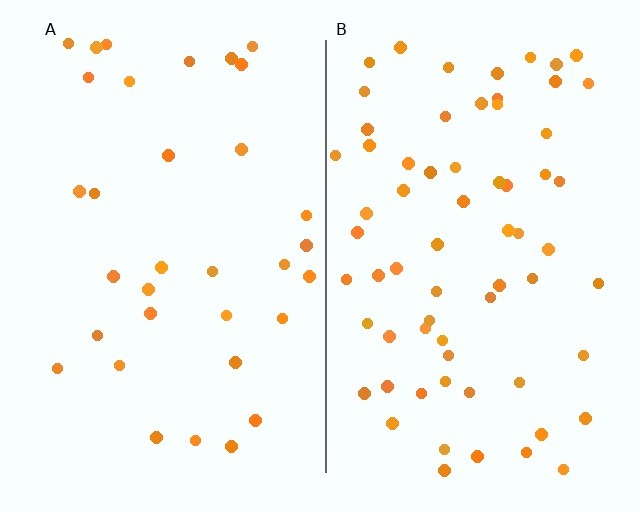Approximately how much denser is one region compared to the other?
Approximately 2.0× — region B over region A.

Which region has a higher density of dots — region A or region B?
B (the right).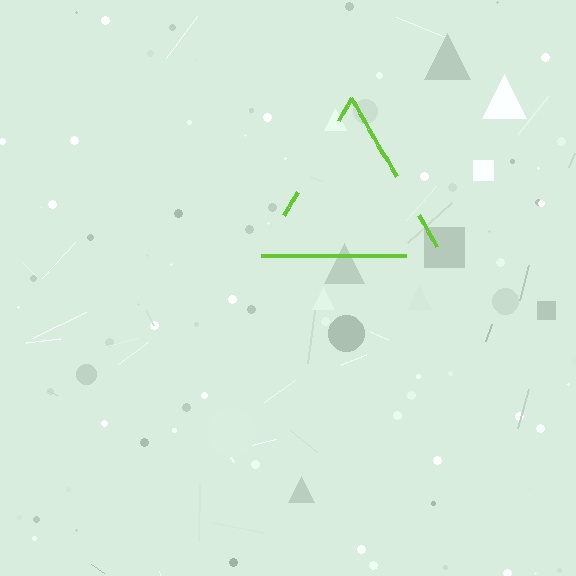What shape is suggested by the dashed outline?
The dashed outline suggests a triangle.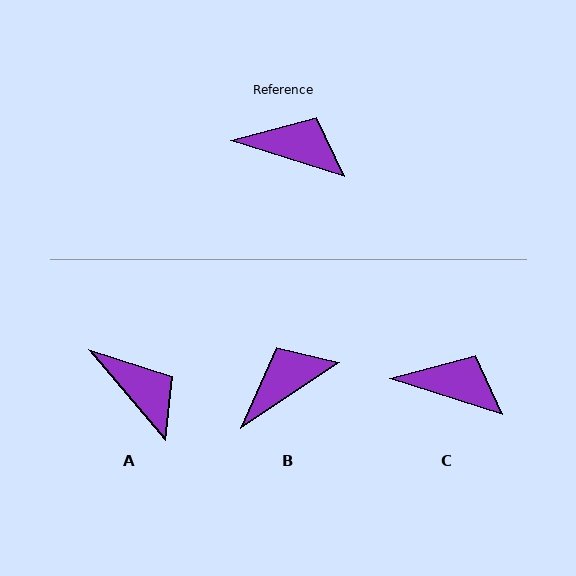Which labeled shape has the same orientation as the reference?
C.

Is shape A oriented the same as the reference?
No, it is off by about 32 degrees.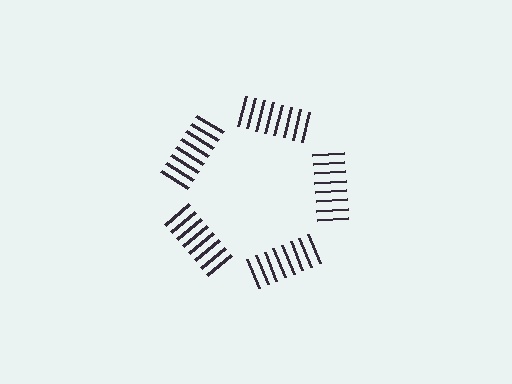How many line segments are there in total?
40 — 8 along each of the 5 edges.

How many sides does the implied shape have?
5 sides — the line-ends trace a pentagon.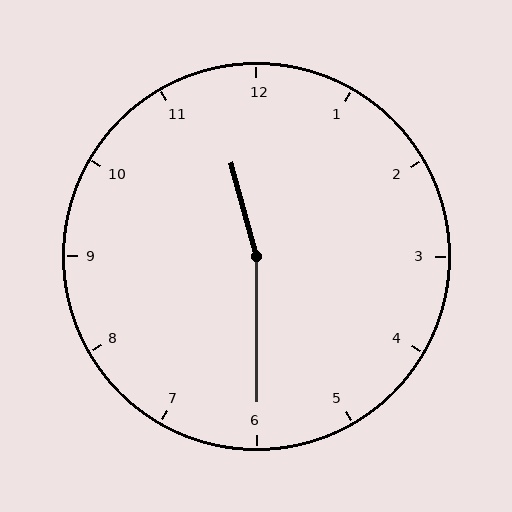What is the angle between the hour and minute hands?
Approximately 165 degrees.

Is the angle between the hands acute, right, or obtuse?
It is obtuse.